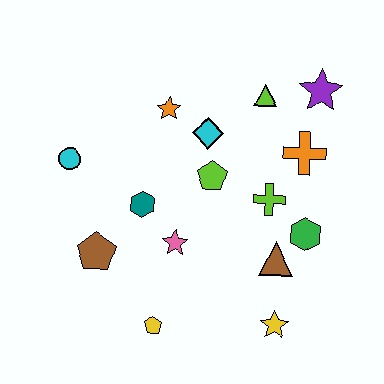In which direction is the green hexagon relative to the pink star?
The green hexagon is to the right of the pink star.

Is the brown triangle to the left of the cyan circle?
No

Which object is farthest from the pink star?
The purple star is farthest from the pink star.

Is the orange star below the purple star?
Yes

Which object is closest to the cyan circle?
The teal hexagon is closest to the cyan circle.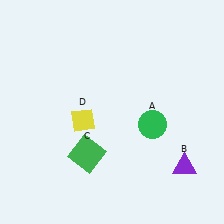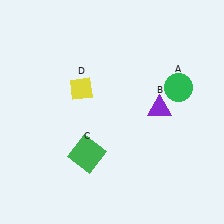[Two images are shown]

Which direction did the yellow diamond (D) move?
The yellow diamond (D) moved up.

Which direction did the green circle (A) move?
The green circle (A) moved up.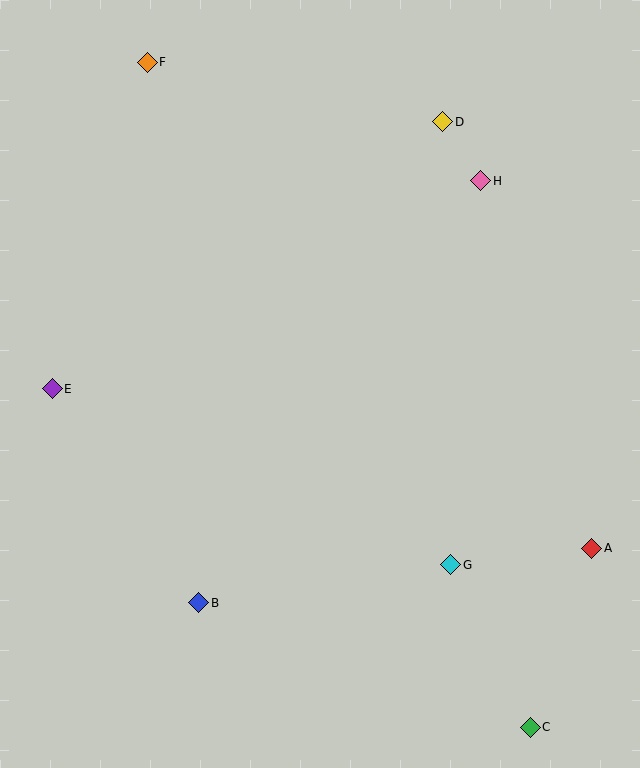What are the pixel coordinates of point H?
Point H is at (481, 181).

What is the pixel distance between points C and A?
The distance between C and A is 189 pixels.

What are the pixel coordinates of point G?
Point G is at (451, 565).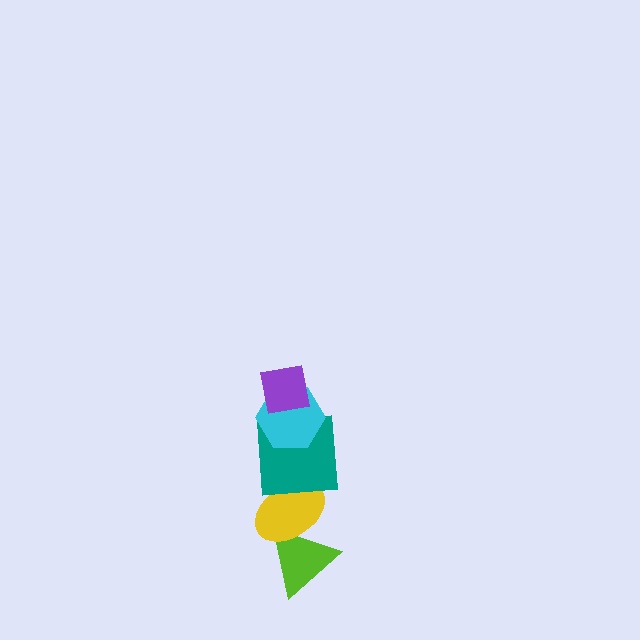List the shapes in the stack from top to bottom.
From top to bottom: the purple square, the cyan hexagon, the teal square, the yellow ellipse, the lime triangle.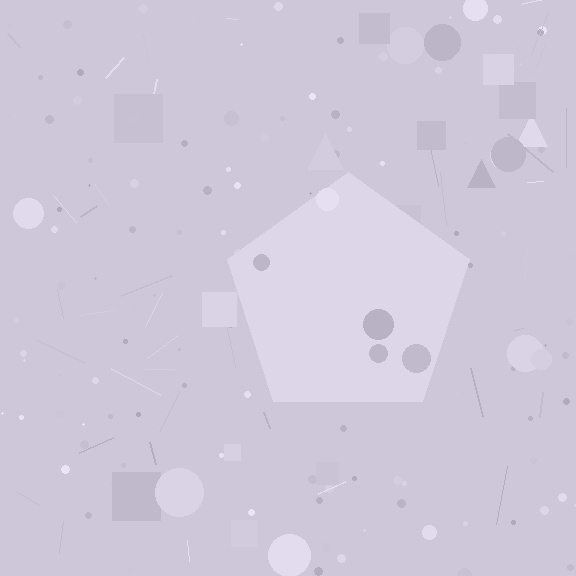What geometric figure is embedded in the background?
A pentagon is embedded in the background.